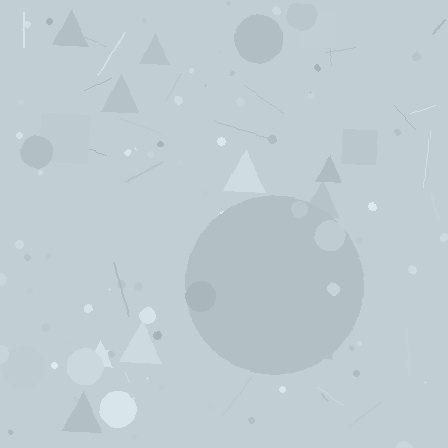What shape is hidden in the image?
A circle is hidden in the image.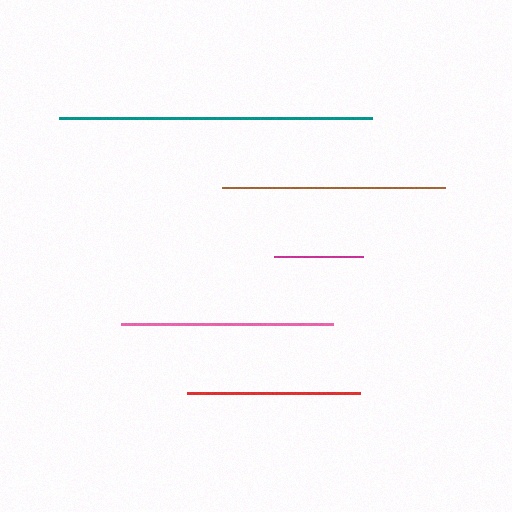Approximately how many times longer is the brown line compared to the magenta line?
The brown line is approximately 2.5 times the length of the magenta line.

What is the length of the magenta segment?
The magenta segment is approximately 89 pixels long.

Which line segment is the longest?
The teal line is the longest at approximately 313 pixels.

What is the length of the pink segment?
The pink segment is approximately 212 pixels long.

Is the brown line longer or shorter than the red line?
The brown line is longer than the red line.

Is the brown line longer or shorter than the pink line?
The brown line is longer than the pink line.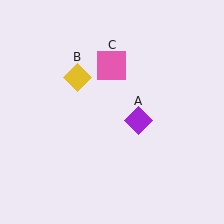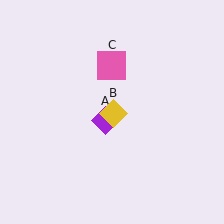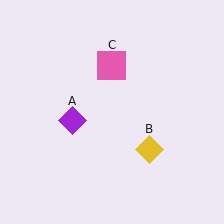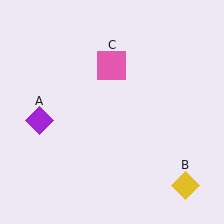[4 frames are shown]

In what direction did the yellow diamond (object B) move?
The yellow diamond (object B) moved down and to the right.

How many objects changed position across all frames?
2 objects changed position: purple diamond (object A), yellow diamond (object B).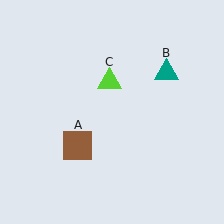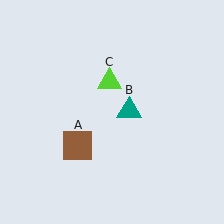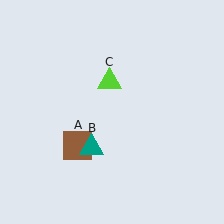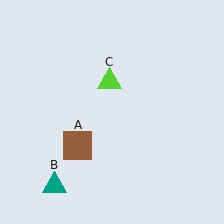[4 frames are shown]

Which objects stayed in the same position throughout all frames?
Brown square (object A) and lime triangle (object C) remained stationary.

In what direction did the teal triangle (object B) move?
The teal triangle (object B) moved down and to the left.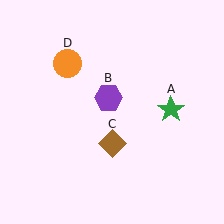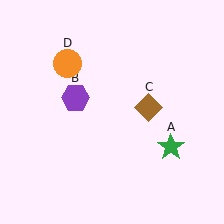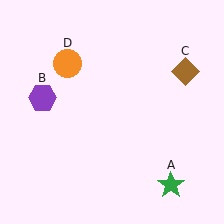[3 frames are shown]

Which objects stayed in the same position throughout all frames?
Orange circle (object D) remained stationary.